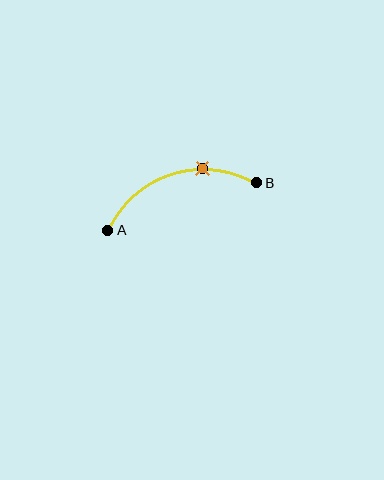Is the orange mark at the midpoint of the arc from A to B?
No. The orange mark lies on the arc but is closer to endpoint B. The arc midpoint would be at the point on the curve equidistant along the arc from both A and B.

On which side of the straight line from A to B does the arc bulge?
The arc bulges above the straight line connecting A and B.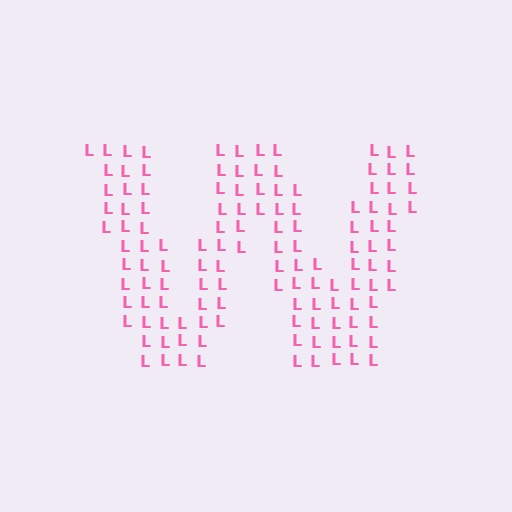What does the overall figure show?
The overall figure shows the letter W.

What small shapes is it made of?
It is made of small letter L's.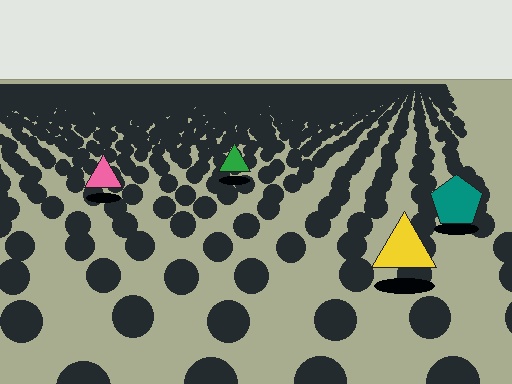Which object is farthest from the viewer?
The green triangle is farthest from the viewer. It appears smaller and the ground texture around it is denser.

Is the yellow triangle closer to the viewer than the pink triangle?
Yes. The yellow triangle is closer — you can tell from the texture gradient: the ground texture is coarser near it.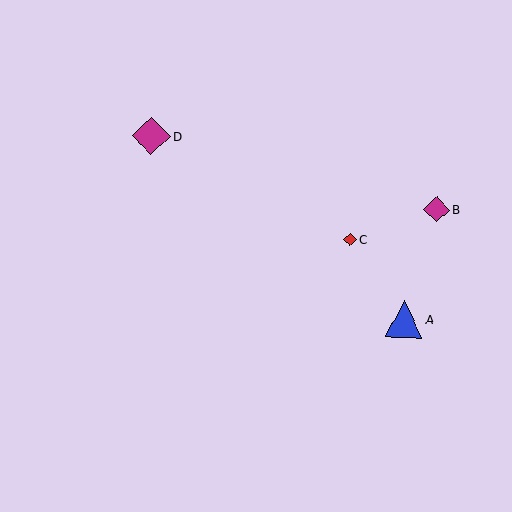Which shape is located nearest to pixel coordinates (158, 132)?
The magenta diamond (labeled D) at (151, 136) is nearest to that location.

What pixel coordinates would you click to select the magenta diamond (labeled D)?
Click at (151, 136) to select the magenta diamond D.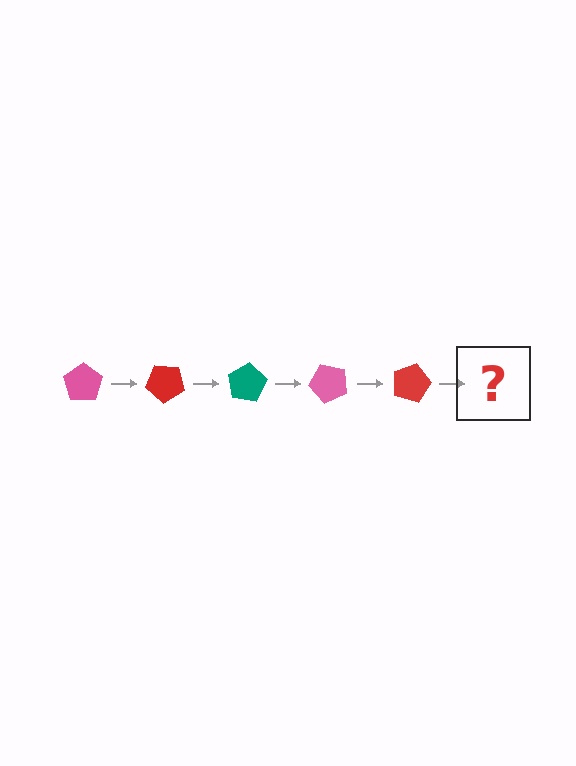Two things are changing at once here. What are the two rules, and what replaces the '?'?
The two rules are that it rotates 40 degrees each step and the color cycles through pink, red, and teal. The '?' should be a teal pentagon, rotated 200 degrees from the start.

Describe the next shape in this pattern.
It should be a teal pentagon, rotated 200 degrees from the start.